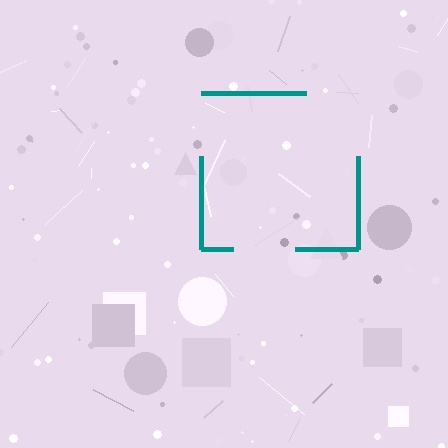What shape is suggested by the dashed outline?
The dashed outline suggests a square.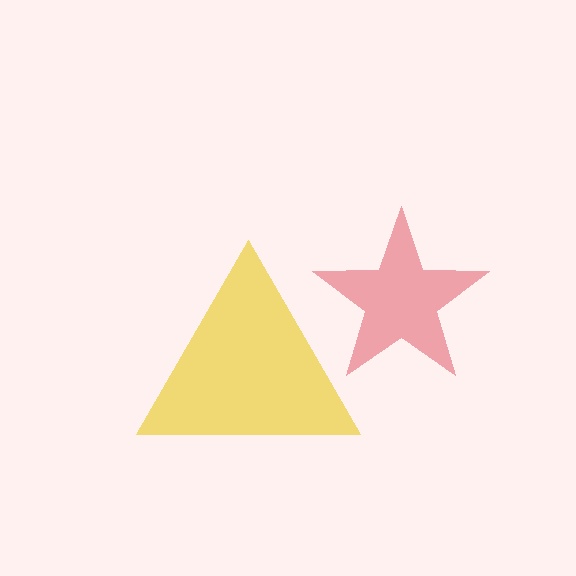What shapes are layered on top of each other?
The layered shapes are: a yellow triangle, a red star.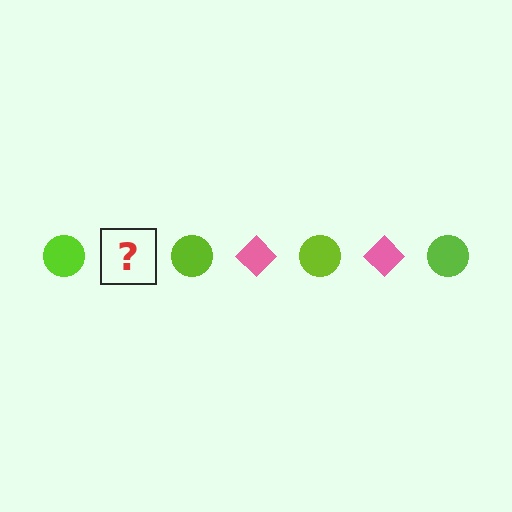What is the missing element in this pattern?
The missing element is a pink diamond.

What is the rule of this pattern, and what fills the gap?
The rule is that the pattern alternates between lime circle and pink diamond. The gap should be filled with a pink diamond.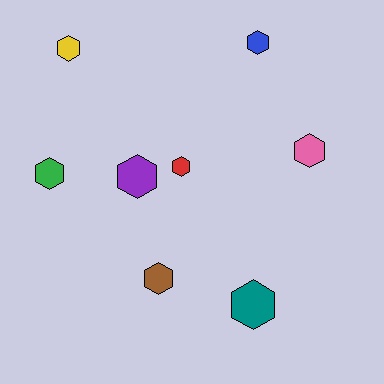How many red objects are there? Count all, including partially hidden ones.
There is 1 red object.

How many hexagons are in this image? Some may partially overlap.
There are 8 hexagons.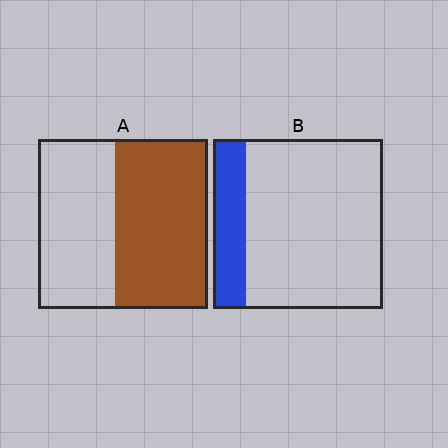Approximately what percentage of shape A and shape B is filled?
A is approximately 55% and B is approximately 20%.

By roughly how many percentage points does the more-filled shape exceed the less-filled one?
By roughly 35 percentage points (A over B).